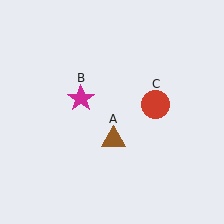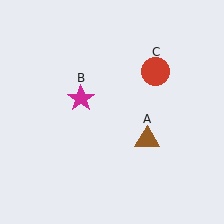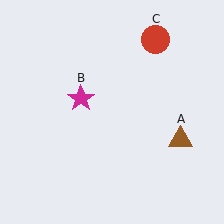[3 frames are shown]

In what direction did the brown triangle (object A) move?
The brown triangle (object A) moved right.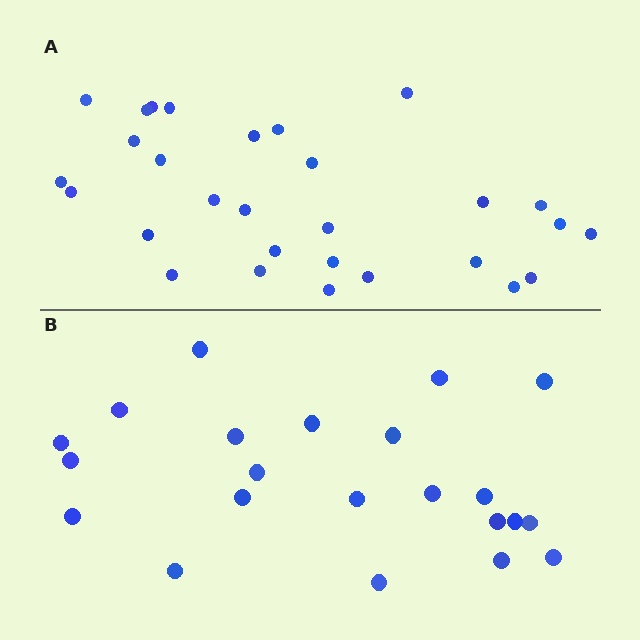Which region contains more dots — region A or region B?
Region A (the top region) has more dots.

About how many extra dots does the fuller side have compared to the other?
Region A has roughly 8 or so more dots than region B.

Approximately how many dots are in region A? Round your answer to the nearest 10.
About 30 dots. (The exact count is 29, which rounds to 30.)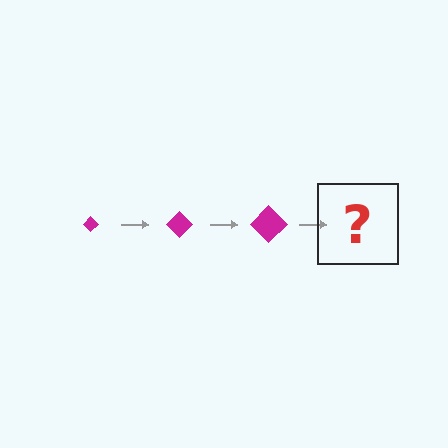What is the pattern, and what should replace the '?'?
The pattern is that the diamond gets progressively larger each step. The '?' should be a magenta diamond, larger than the previous one.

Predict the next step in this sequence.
The next step is a magenta diamond, larger than the previous one.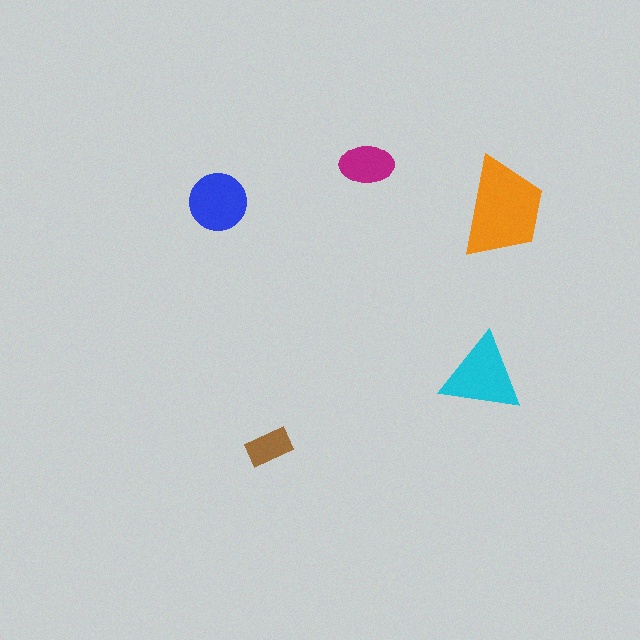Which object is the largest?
The orange trapezoid.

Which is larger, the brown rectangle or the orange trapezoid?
The orange trapezoid.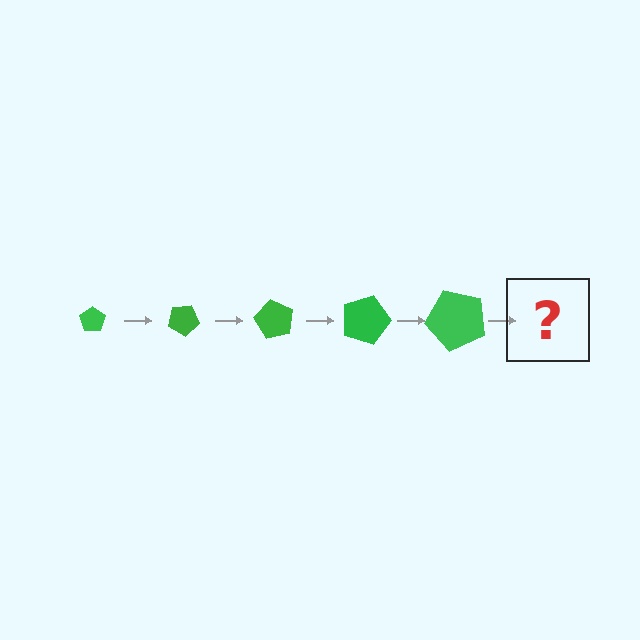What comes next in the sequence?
The next element should be a pentagon, larger than the previous one and rotated 150 degrees from the start.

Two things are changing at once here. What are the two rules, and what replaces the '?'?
The two rules are that the pentagon grows larger each step and it rotates 30 degrees each step. The '?' should be a pentagon, larger than the previous one and rotated 150 degrees from the start.